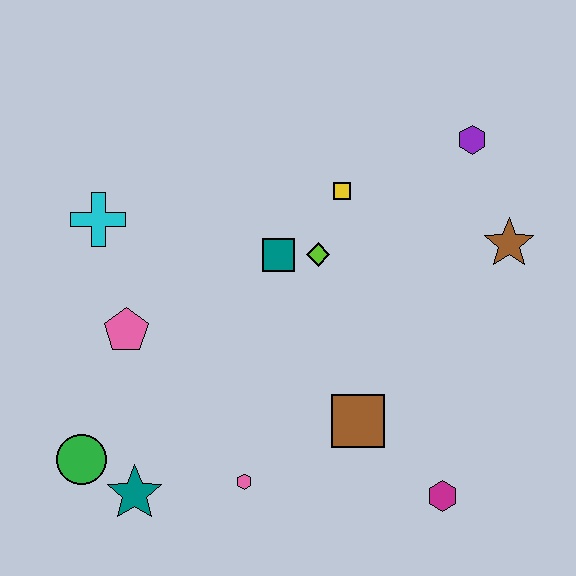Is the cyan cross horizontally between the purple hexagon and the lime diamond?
No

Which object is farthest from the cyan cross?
The magenta hexagon is farthest from the cyan cross.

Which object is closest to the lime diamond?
The teal square is closest to the lime diamond.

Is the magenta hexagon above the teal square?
No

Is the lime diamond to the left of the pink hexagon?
No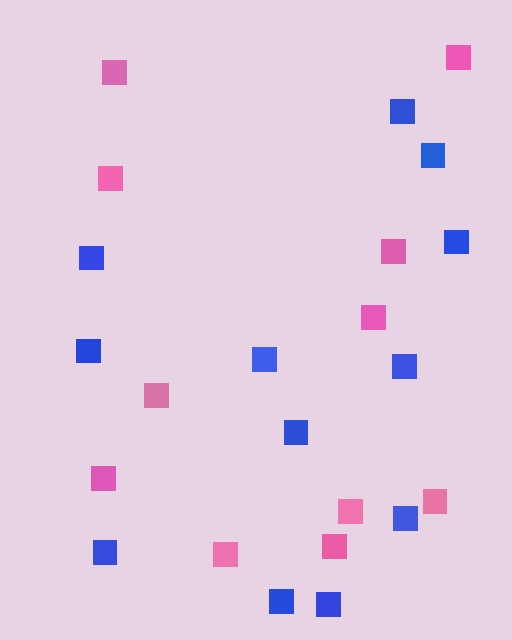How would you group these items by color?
There are 2 groups: one group of pink squares (11) and one group of blue squares (12).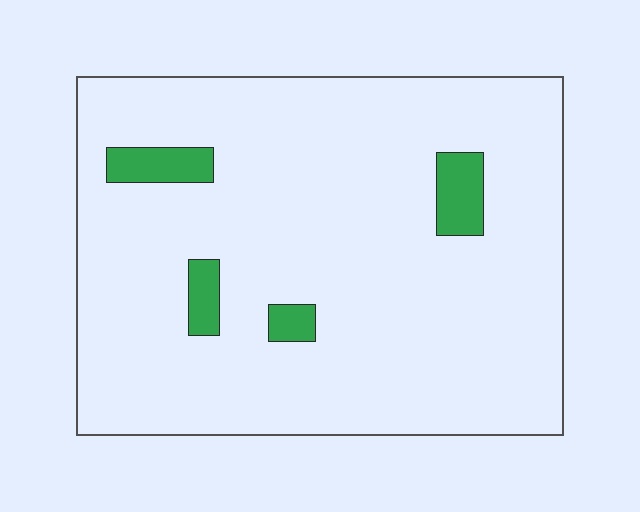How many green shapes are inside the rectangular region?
4.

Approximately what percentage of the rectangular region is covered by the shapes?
Approximately 5%.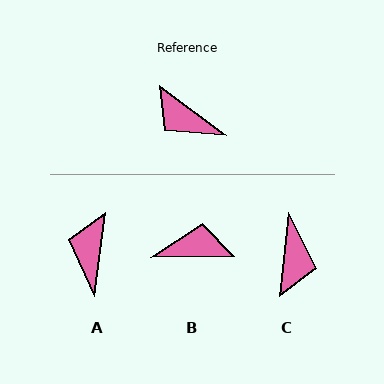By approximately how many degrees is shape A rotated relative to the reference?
Approximately 61 degrees clockwise.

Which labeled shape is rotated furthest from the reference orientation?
B, about 143 degrees away.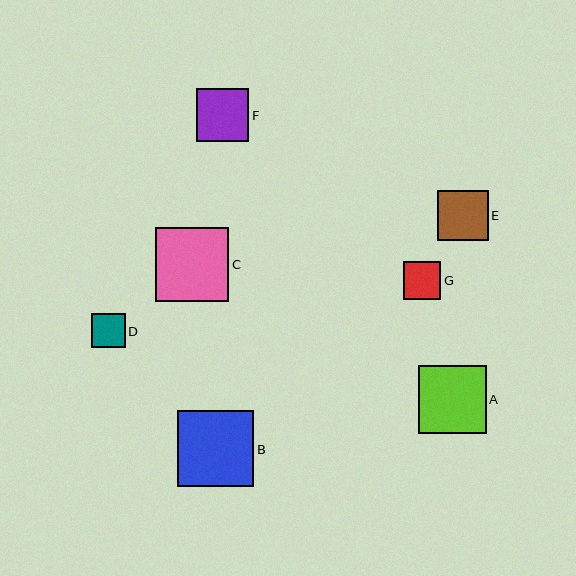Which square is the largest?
Square B is the largest with a size of approximately 76 pixels.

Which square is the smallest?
Square D is the smallest with a size of approximately 34 pixels.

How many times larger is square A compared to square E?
Square A is approximately 1.3 times the size of square E.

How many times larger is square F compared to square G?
Square F is approximately 1.4 times the size of square G.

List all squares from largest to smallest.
From largest to smallest: B, C, A, F, E, G, D.